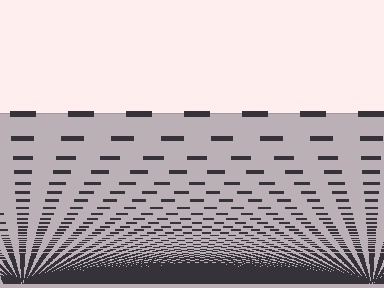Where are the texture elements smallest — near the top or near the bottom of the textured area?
Near the bottom.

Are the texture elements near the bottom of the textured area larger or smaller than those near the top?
Smaller. The gradient is inverted — elements near the bottom are smaller and denser.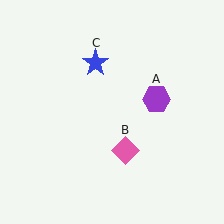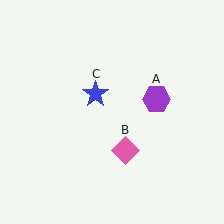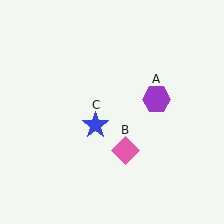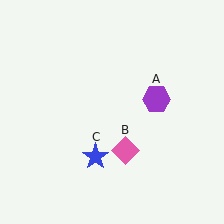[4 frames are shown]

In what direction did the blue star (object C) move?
The blue star (object C) moved down.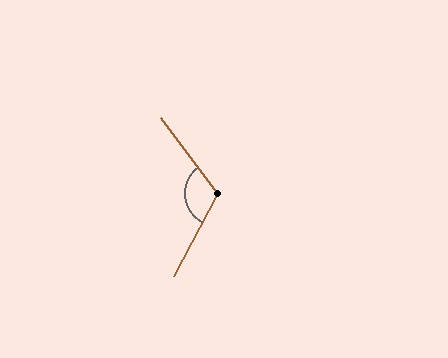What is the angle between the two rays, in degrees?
Approximately 115 degrees.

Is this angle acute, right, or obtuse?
It is obtuse.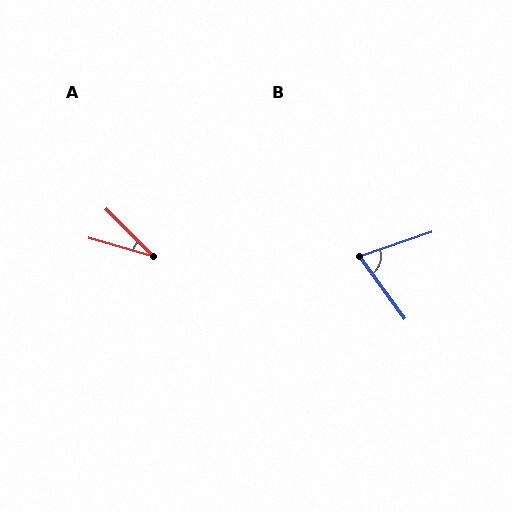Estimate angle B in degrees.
Approximately 73 degrees.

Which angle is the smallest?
A, at approximately 29 degrees.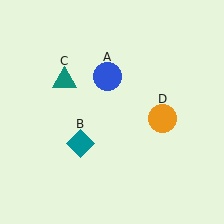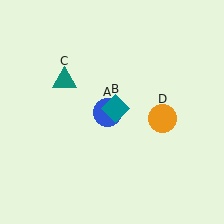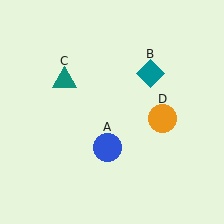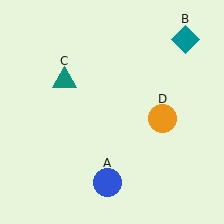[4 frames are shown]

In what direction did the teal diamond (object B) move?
The teal diamond (object B) moved up and to the right.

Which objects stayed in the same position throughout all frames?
Teal triangle (object C) and orange circle (object D) remained stationary.